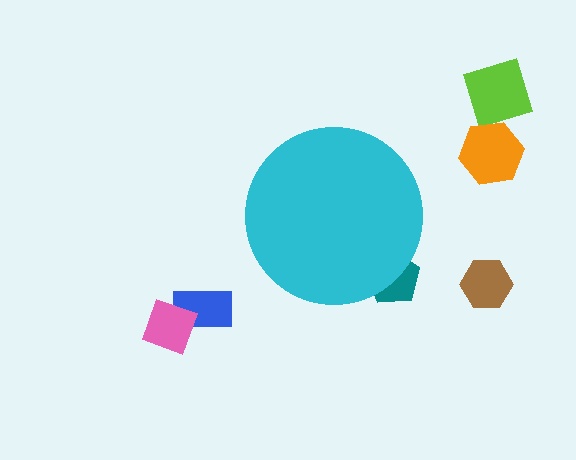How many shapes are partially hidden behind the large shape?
1 shape is partially hidden.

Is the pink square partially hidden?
No, the pink square is fully visible.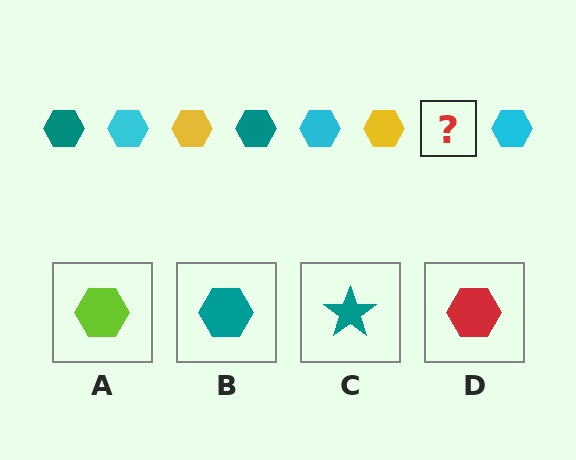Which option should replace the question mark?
Option B.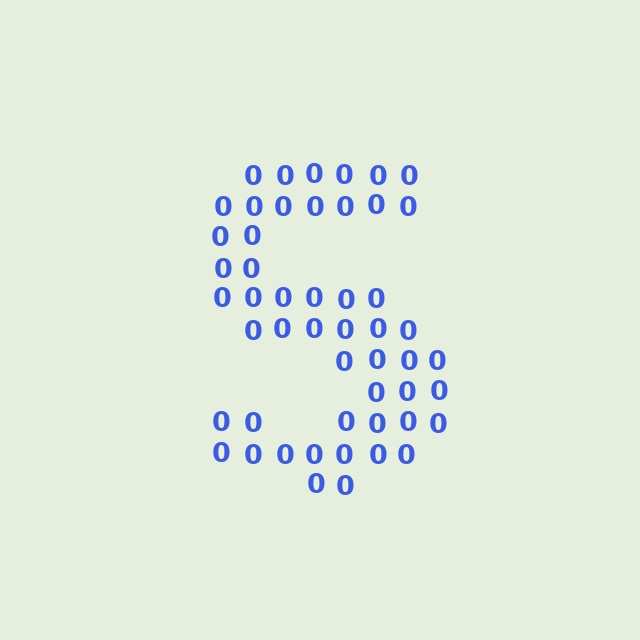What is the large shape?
The large shape is the letter S.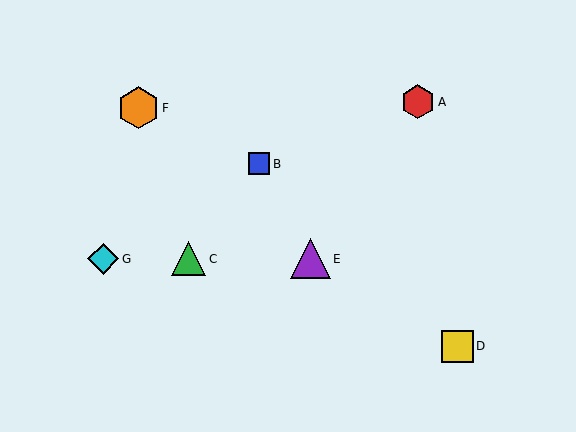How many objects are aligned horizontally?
3 objects (C, E, G) are aligned horizontally.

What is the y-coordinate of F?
Object F is at y≈108.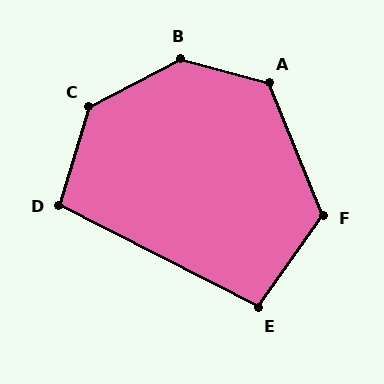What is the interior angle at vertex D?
Approximately 100 degrees (obtuse).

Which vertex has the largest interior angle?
B, at approximately 137 degrees.